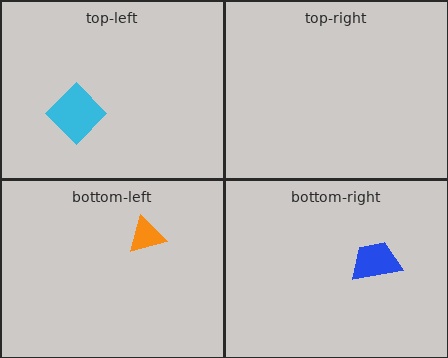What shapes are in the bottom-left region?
The orange triangle.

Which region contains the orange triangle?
The bottom-left region.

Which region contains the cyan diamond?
The top-left region.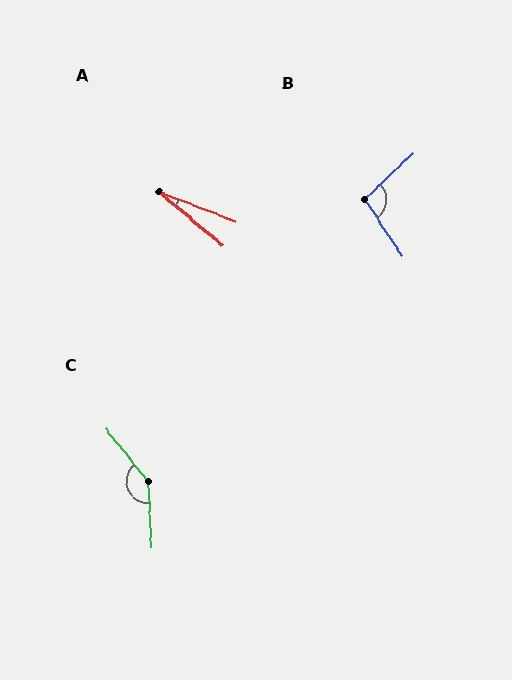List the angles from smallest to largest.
A (19°), B (100°), C (144°).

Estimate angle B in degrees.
Approximately 100 degrees.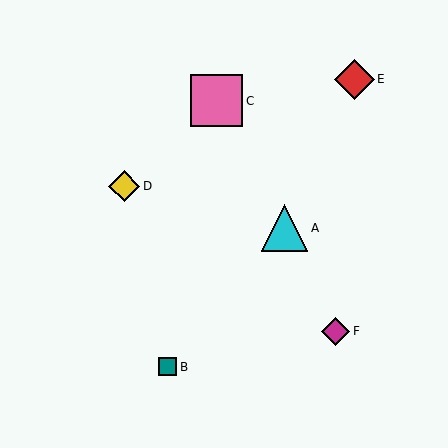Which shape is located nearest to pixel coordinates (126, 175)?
The yellow diamond (labeled D) at (124, 186) is nearest to that location.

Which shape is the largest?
The pink square (labeled C) is the largest.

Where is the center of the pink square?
The center of the pink square is at (217, 101).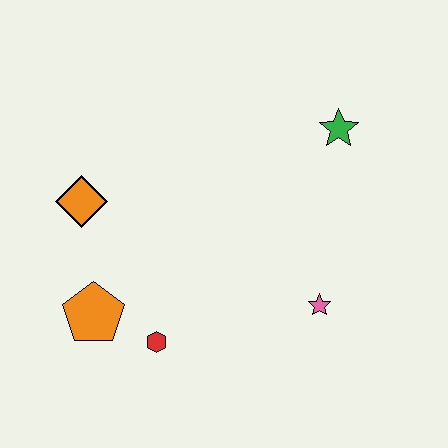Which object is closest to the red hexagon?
The orange pentagon is closest to the red hexagon.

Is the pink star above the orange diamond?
No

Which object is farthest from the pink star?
The orange diamond is farthest from the pink star.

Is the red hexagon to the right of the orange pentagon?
Yes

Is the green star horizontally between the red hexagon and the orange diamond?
No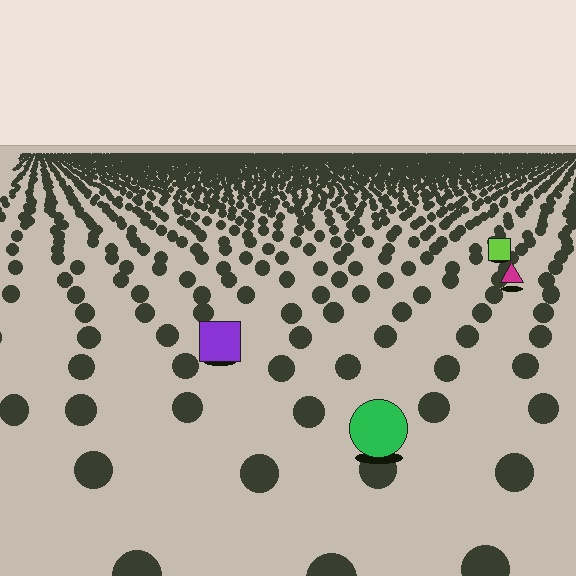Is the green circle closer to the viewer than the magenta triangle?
Yes. The green circle is closer — you can tell from the texture gradient: the ground texture is coarser near it.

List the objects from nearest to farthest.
From nearest to farthest: the green circle, the purple square, the magenta triangle, the lime square.